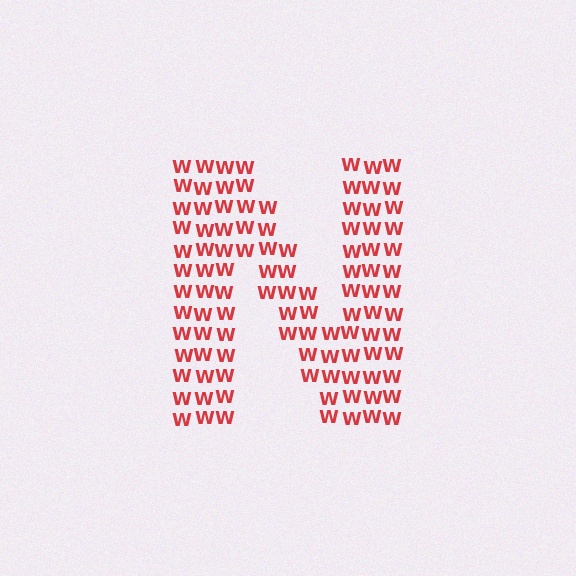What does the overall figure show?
The overall figure shows the letter N.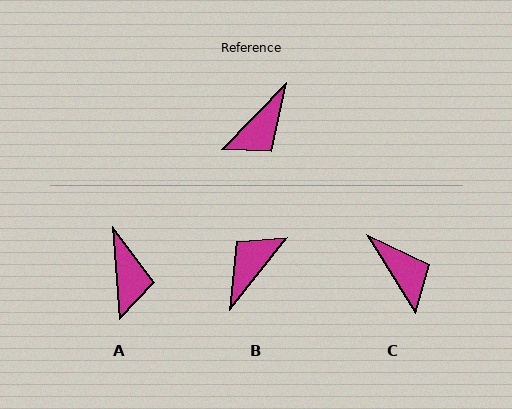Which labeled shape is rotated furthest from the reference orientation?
B, about 174 degrees away.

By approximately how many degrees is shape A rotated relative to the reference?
Approximately 49 degrees counter-clockwise.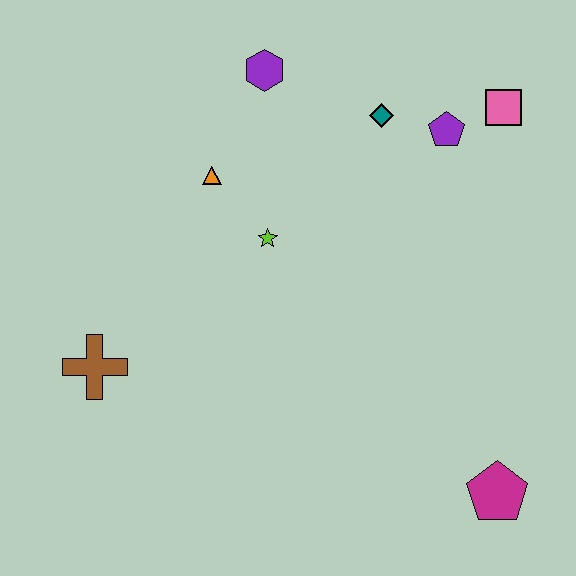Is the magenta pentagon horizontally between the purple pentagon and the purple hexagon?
No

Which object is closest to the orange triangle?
The lime star is closest to the orange triangle.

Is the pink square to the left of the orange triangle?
No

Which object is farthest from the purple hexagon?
The magenta pentagon is farthest from the purple hexagon.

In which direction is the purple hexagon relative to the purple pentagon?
The purple hexagon is to the left of the purple pentagon.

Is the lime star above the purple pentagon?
No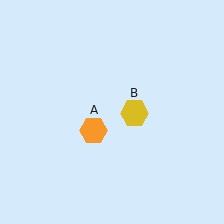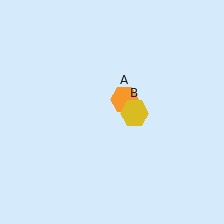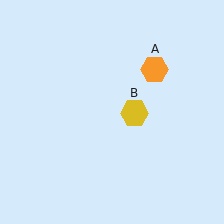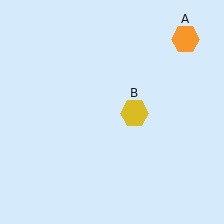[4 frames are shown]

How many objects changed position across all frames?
1 object changed position: orange hexagon (object A).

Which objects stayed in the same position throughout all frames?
Yellow hexagon (object B) remained stationary.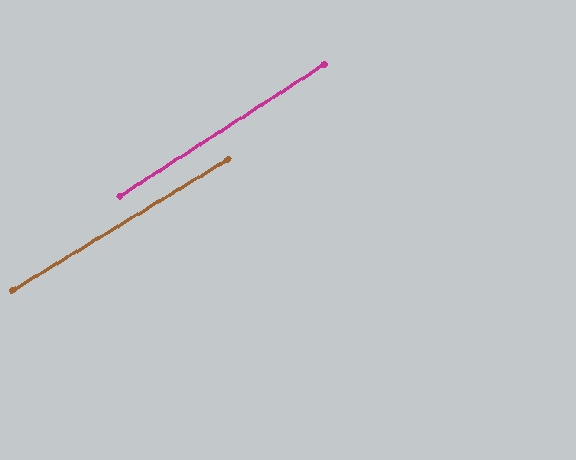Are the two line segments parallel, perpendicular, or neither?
Parallel — their directions differ by only 1.5°.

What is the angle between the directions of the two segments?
Approximately 2 degrees.